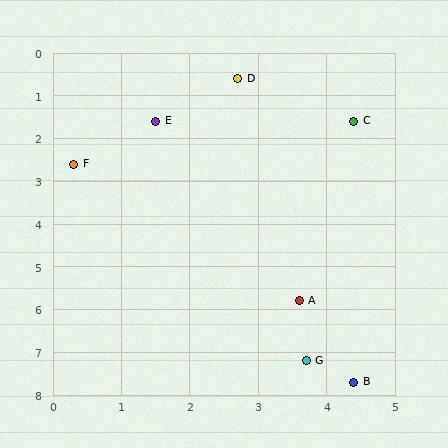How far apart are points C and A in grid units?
Points C and A are about 4.3 grid units apart.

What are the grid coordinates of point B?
Point B is at approximately (4.4, 7.7).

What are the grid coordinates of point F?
Point F is at approximately (0.3, 2.6).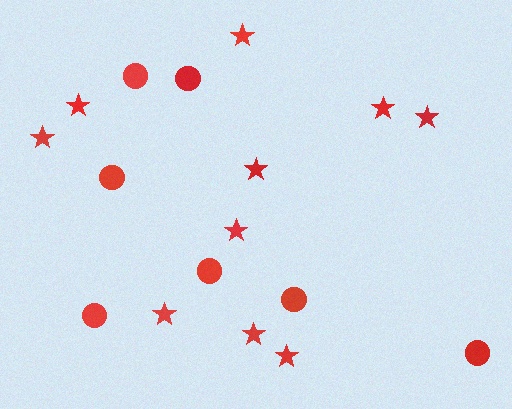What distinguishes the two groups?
There are 2 groups: one group of circles (7) and one group of stars (10).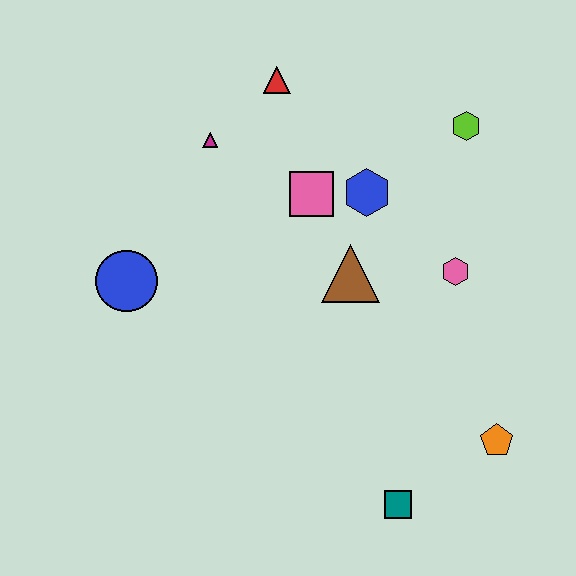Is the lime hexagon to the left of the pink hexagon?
No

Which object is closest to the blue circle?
The magenta triangle is closest to the blue circle.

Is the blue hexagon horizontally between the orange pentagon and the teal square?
No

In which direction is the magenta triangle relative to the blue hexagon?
The magenta triangle is to the left of the blue hexagon.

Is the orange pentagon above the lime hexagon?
No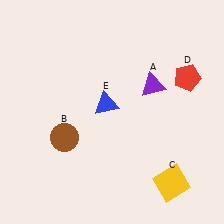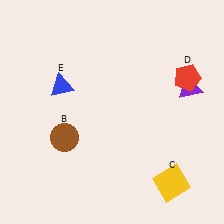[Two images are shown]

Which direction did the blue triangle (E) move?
The blue triangle (E) moved left.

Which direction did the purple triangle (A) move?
The purple triangle (A) moved right.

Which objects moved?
The objects that moved are: the purple triangle (A), the blue triangle (E).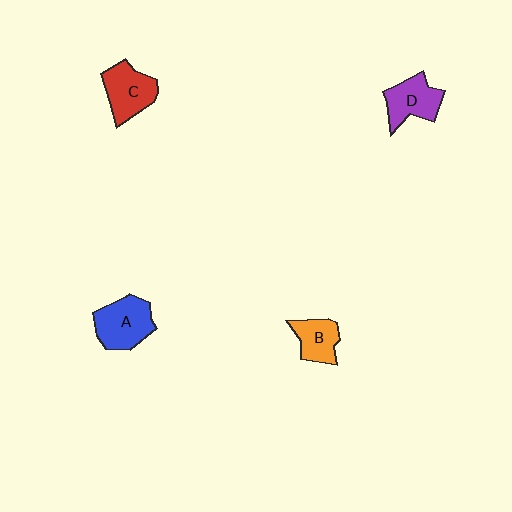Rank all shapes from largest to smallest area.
From largest to smallest: A (blue), C (red), D (purple), B (orange).